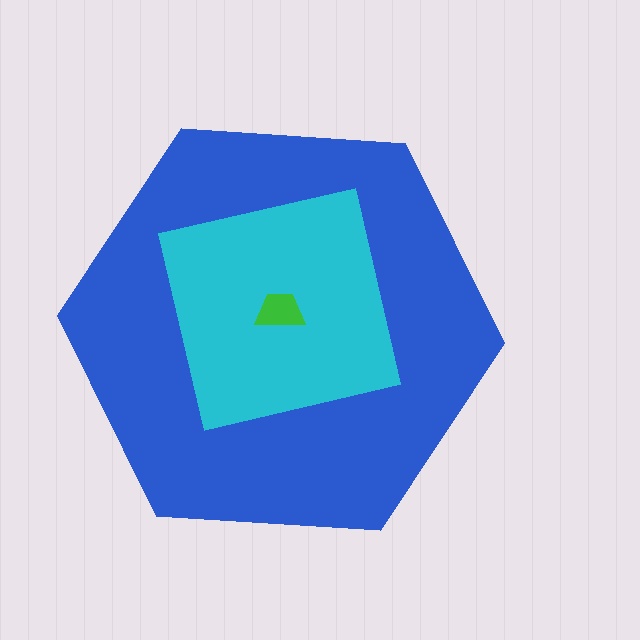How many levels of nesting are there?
3.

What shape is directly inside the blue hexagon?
The cyan square.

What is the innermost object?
The green trapezoid.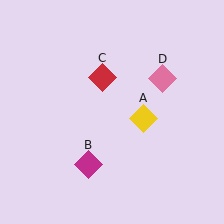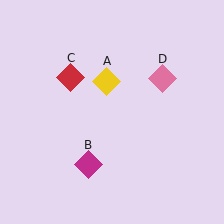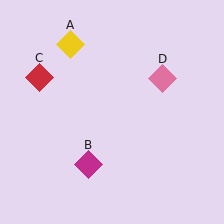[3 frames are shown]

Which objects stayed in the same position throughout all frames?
Magenta diamond (object B) and pink diamond (object D) remained stationary.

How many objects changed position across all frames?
2 objects changed position: yellow diamond (object A), red diamond (object C).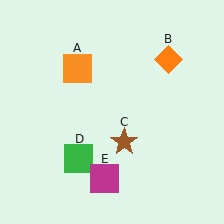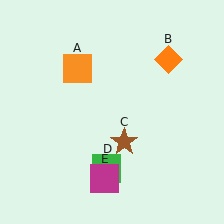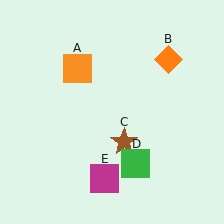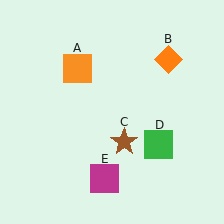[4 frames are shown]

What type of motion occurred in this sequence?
The green square (object D) rotated counterclockwise around the center of the scene.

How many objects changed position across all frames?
1 object changed position: green square (object D).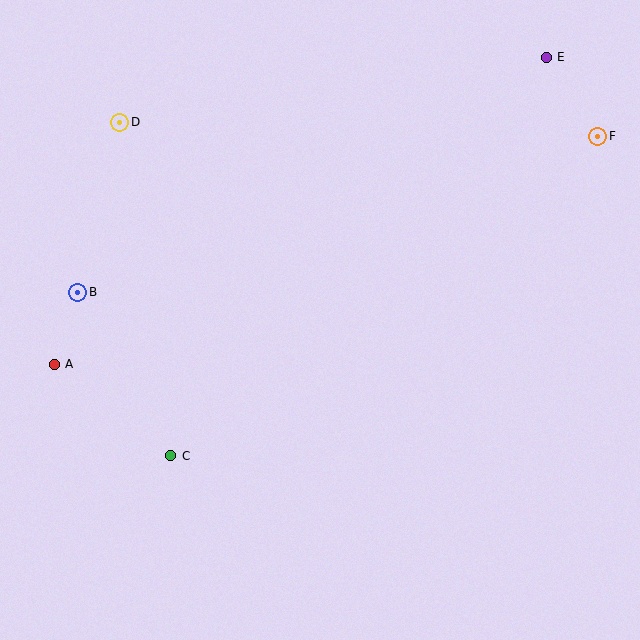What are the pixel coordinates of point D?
Point D is at (120, 122).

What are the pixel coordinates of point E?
Point E is at (546, 57).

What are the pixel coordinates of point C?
Point C is at (171, 456).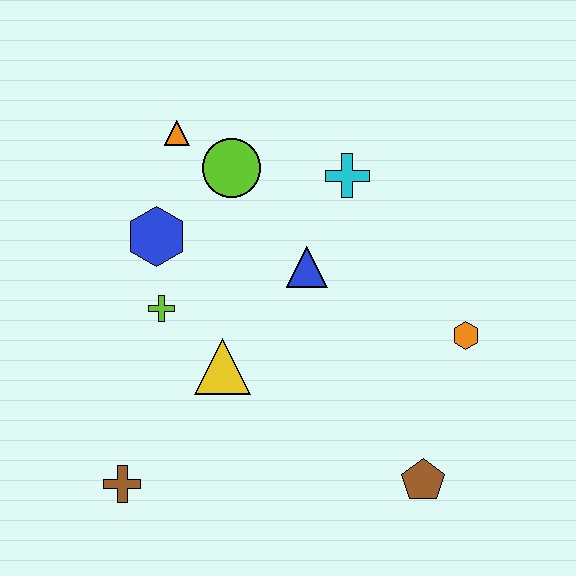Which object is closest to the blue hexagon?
The lime cross is closest to the blue hexagon.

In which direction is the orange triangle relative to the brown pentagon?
The orange triangle is above the brown pentagon.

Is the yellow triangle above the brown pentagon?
Yes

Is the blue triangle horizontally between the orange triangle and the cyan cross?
Yes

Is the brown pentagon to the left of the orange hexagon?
Yes